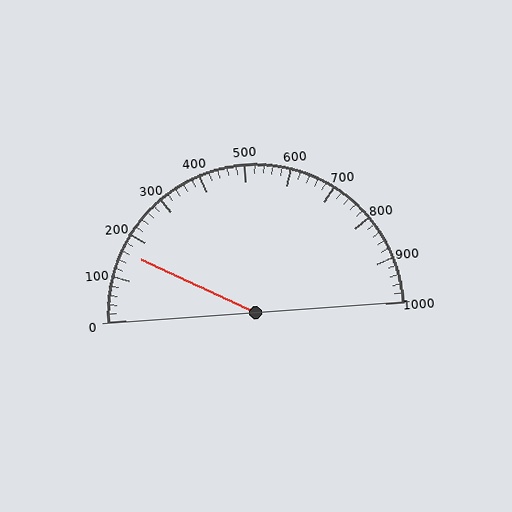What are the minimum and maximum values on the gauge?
The gauge ranges from 0 to 1000.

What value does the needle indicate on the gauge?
The needle indicates approximately 160.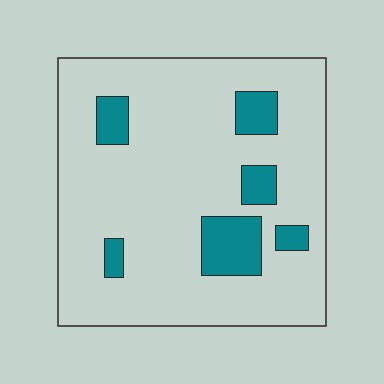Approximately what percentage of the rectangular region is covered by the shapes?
Approximately 15%.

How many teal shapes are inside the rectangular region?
6.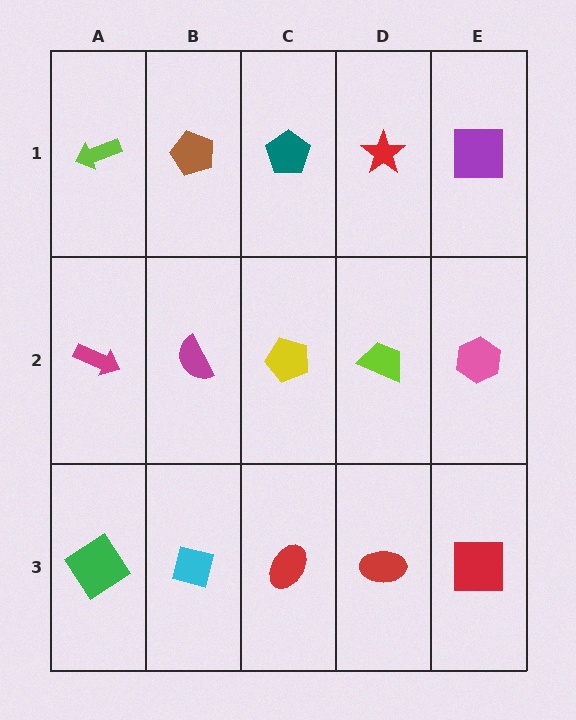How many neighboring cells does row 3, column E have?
2.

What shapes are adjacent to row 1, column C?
A yellow pentagon (row 2, column C), a brown pentagon (row 1, column B), a red star (row 1, column D).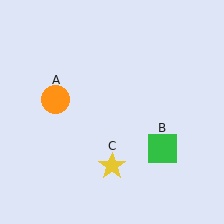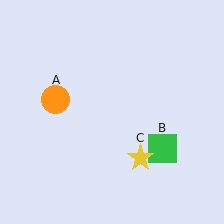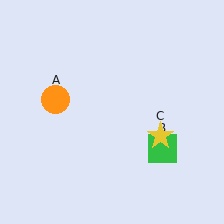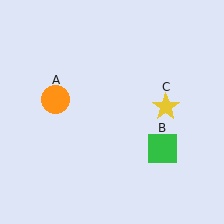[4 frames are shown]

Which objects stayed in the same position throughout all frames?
Orange circle (object A) and green square (object B) remained stationary.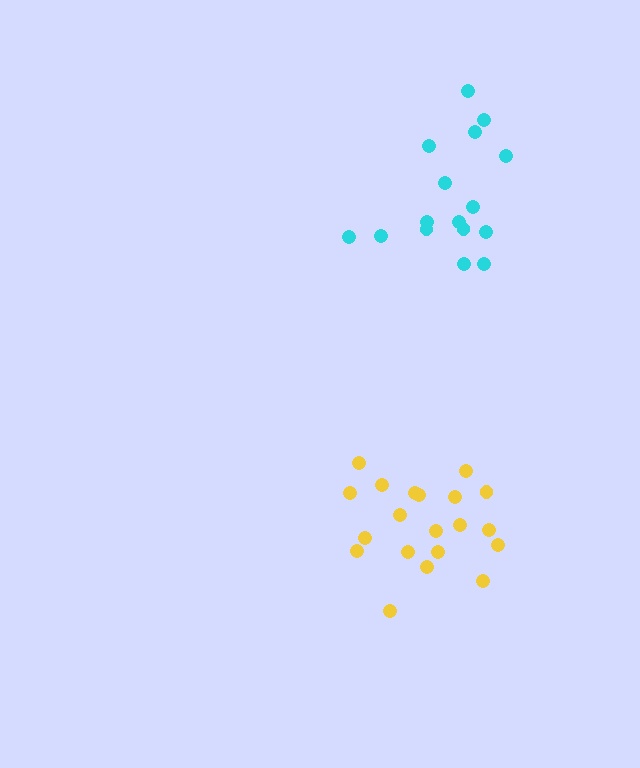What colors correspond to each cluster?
The clusters are colored: yellow, cyan.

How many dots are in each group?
Group 1: 20 dots, Group 2: 16 dots (36 total).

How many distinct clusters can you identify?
There are 2 distinct clusters.